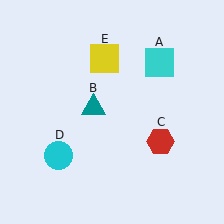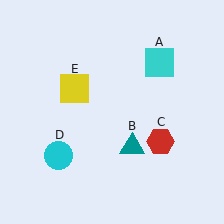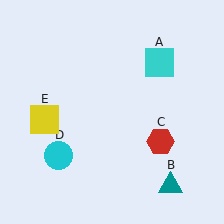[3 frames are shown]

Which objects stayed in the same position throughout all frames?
Cyan square (object A) and red hexagon (object C) and cyan circle (object D) remained stationary.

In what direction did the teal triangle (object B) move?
The teal triangle (object B) moved down and to the right.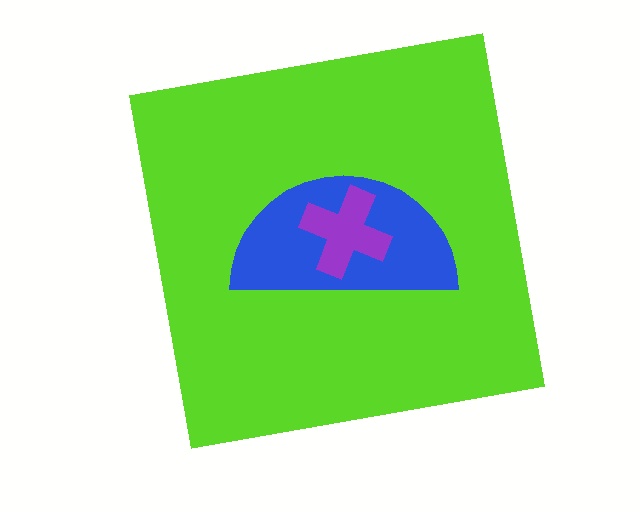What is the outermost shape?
The lime square.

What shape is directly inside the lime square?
The blue semicircle.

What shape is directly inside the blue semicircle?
The purple cross.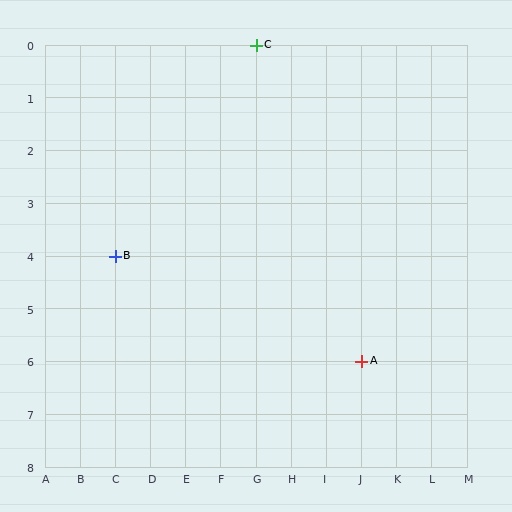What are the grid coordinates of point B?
Point B is at grid coordinates (C, 4).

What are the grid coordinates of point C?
Point C is at grid coordinates (G, 0).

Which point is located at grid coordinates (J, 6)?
Point A is at (J, 6).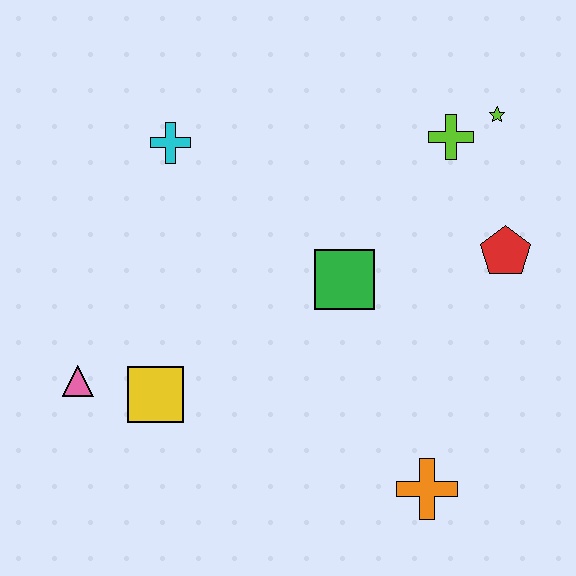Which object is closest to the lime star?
The lime cross is closest to the lime star.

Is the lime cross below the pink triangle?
No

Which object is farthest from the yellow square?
The lime star is farthest from the yellow square.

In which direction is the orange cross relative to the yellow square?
The orange cross is to the right of the yellow square.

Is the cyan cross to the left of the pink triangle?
No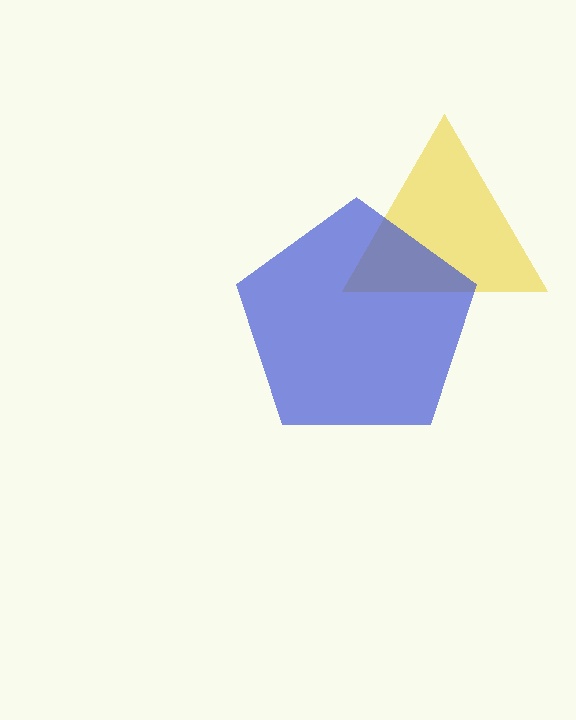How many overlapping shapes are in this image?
There are 2 overlapping shapes in the image.